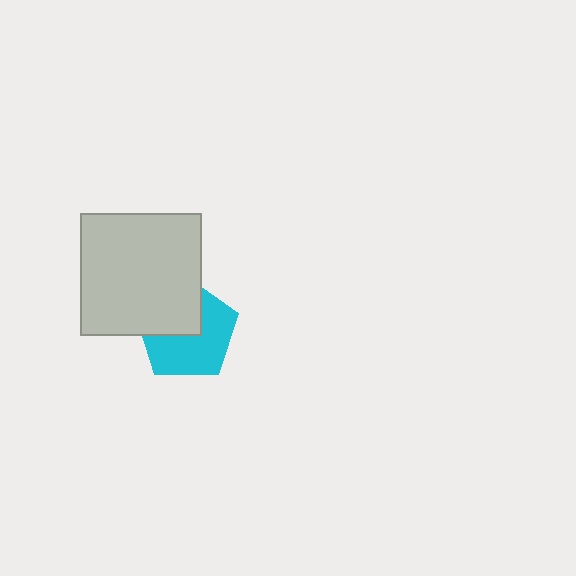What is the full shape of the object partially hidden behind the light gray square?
The partially hidden object is a cyan pentagon.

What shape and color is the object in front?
The object in front is a light gray square.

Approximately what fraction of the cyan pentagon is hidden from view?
Roughly 40% of the cyan pentagon is hidden behind the light gray square.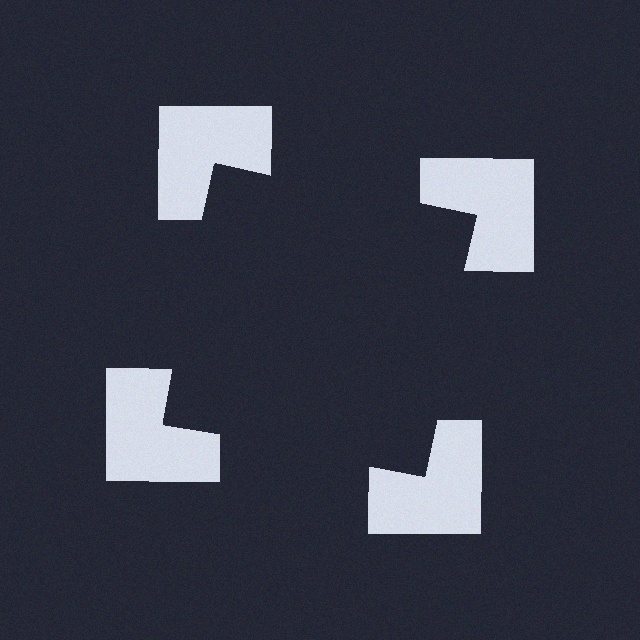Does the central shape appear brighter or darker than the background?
It typically appears slightly darker than the background, even though no actual brightness change is drawn.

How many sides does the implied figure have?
4 sides.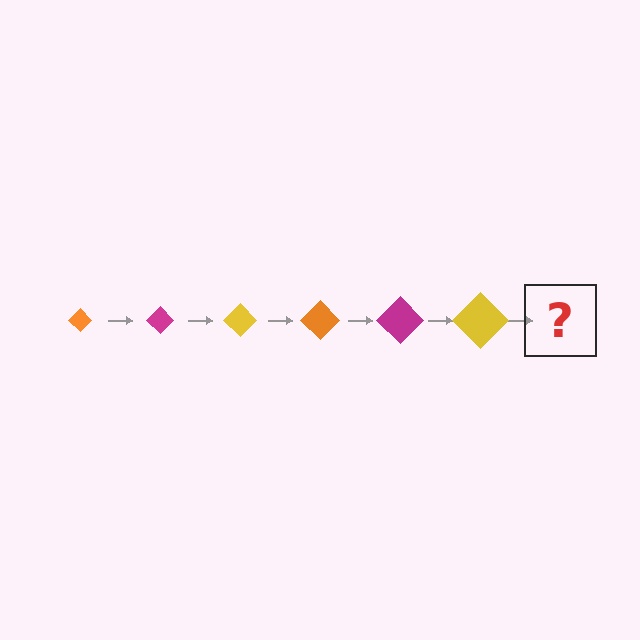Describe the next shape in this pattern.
It should be an orange diamond, larger than the previous one.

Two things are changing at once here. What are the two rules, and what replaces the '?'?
The two rules are that the diamond grows larger each step and the color cycles through orange, magenta, and yellow. The '?' should be an orange diamond, larger than the previous one.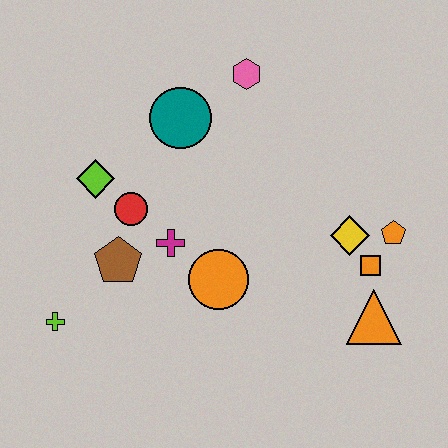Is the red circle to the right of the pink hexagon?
No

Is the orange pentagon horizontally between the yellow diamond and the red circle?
No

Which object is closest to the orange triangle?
The orange square is closest to the orange triangle.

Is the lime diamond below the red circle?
No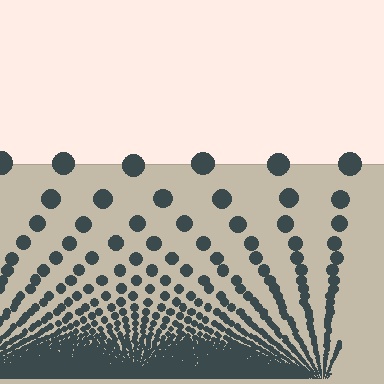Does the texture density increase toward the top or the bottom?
Density increases toward the bottom.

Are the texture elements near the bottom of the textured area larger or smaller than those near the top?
Smaller. The gradient is inverted — elements near the bottom are smaller and denser.